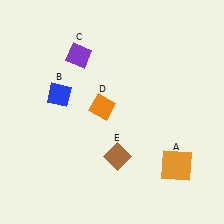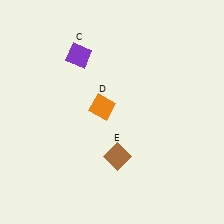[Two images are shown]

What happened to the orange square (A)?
The orange square (A) was removed in Image 2. It was in the bottom-right area of Image 1.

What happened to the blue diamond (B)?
The blue diamond (B) was removed in Image 2. It was in the top-left area of Image 1.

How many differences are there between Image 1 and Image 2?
There are 2 differences between the two images.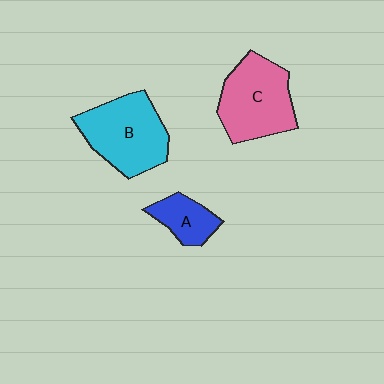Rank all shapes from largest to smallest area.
From largest to smallest: B (cyan), C (pink), A (blue).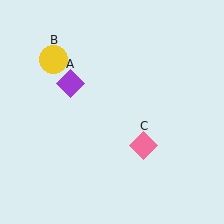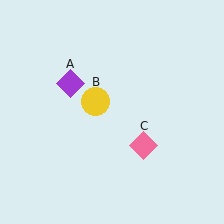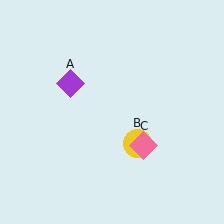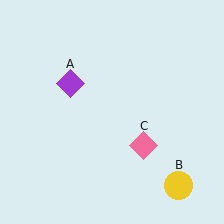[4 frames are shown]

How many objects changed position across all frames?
1 object changed position: yellow circle (object B).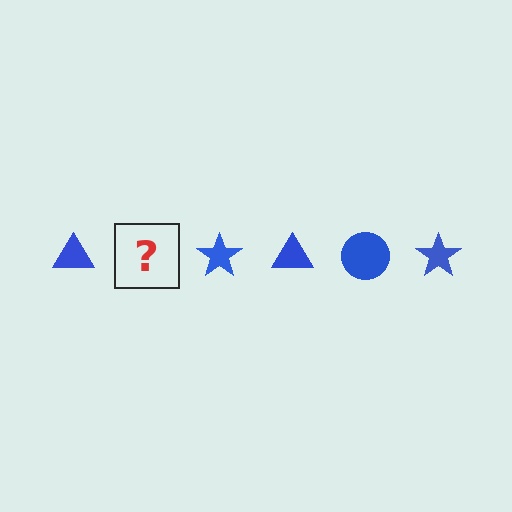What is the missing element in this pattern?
The missing element is a blue circle.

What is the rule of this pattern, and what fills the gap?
The rule is that the pattern cycles through triangle, circle, star shapes in blue. The gap should be filled with a blue circle.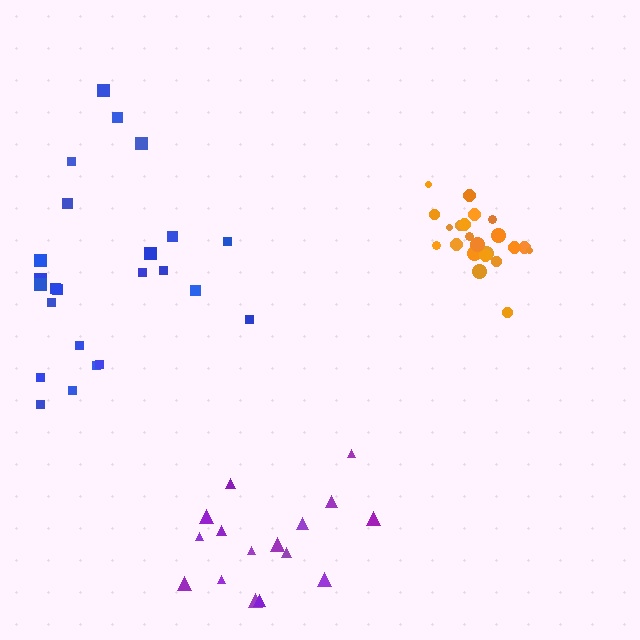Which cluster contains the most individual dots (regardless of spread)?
Blue (25).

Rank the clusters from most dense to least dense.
orange, purple, blue.